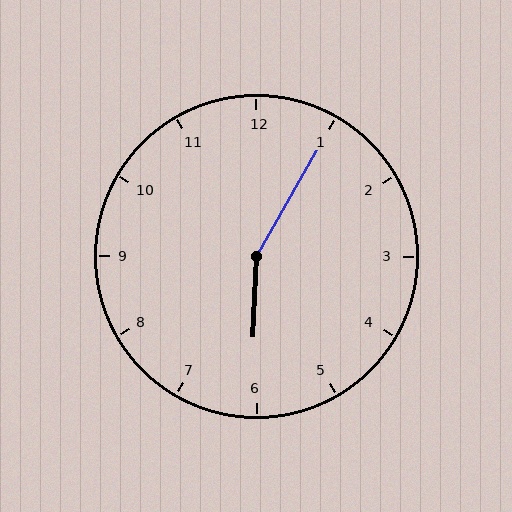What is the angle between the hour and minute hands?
Approximately 152 degrees.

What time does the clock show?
6:05.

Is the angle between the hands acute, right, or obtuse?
It is obtuse.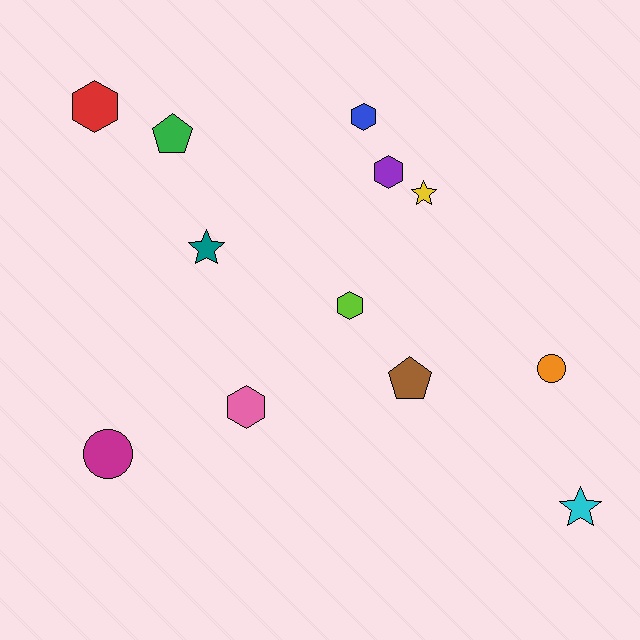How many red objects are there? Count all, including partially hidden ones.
There is 1 red object.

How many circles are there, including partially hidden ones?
There are 2 circles.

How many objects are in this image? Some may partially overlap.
There are 12 objects.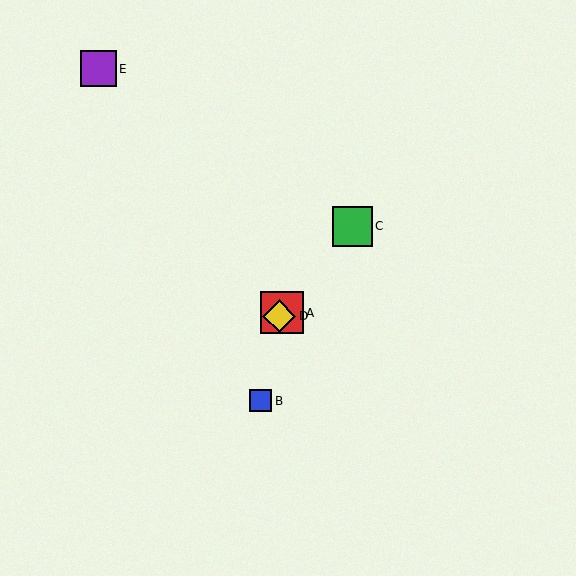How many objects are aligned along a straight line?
3 objects (A, C, D) are aligned along a straight line.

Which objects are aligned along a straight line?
Objects A, C, D are aligned along a straight line.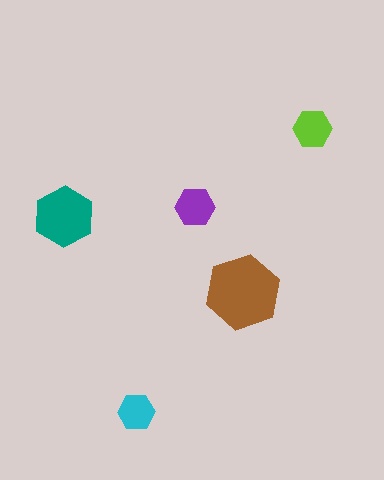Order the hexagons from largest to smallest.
the brown one, the teal one, the purple one, the lime one, the cyan one.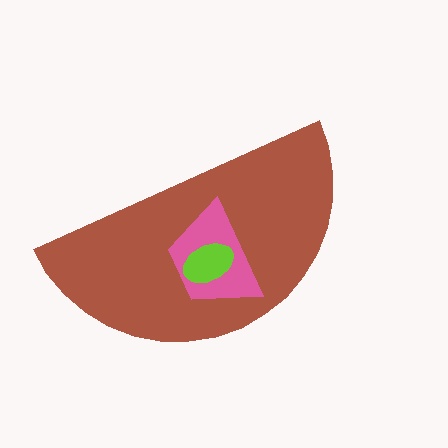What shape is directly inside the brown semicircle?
The pink trapezoid.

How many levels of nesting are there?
3.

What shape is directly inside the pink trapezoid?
The lime ellipse.